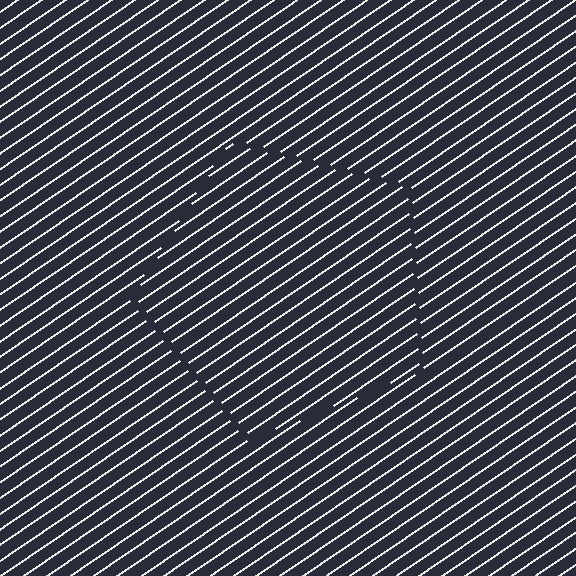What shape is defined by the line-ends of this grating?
An illusory pentagon. The interior of the shape contains the same grating, shifted by half a period — the contour is defined by the phase discontinuity where line-ends from the inner and outer gratings abut.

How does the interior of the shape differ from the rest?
The interior of the shape contains the same grating, shifted by half a period — the contour is defined by the phase discontinuity where line-ends from the inner and outer gratings abut.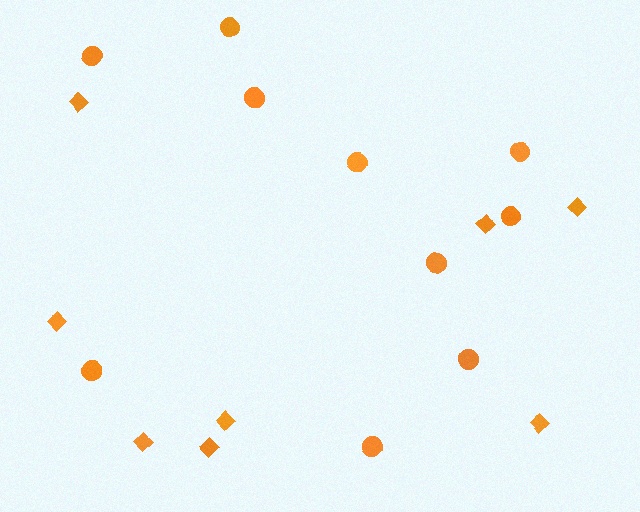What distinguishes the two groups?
There are 2 groups: one group of diamonds (8) and one group of circles (10).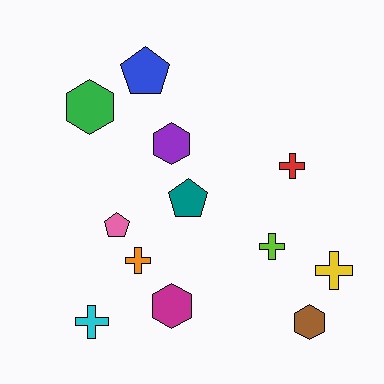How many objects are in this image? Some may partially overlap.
There are 12 objects.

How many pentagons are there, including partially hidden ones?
There are 3 pentagons.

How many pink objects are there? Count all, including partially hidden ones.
There is 1 pink object.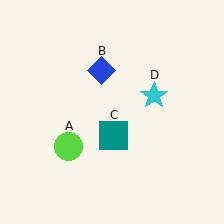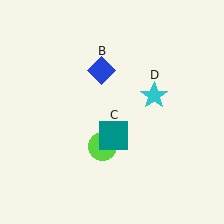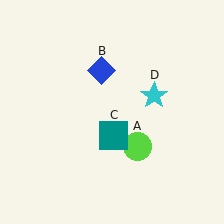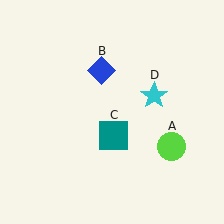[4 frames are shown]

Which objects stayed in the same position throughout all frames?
Blue diamond (object B) and teal square (object C) and cyan star (object D) remained stationary.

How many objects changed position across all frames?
1 object changed position: lime circle (object A).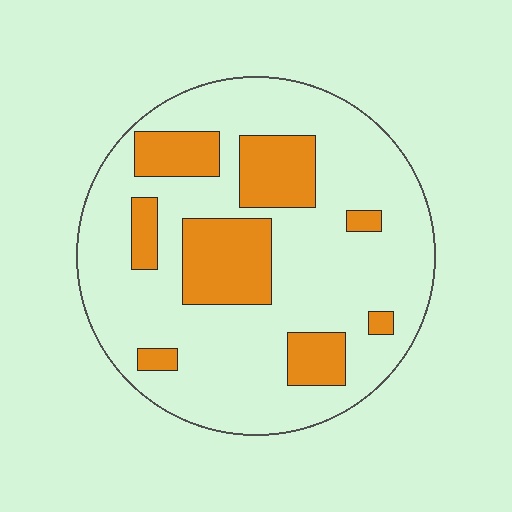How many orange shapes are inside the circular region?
8.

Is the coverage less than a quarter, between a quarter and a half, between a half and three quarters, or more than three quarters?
Less than a quarter.